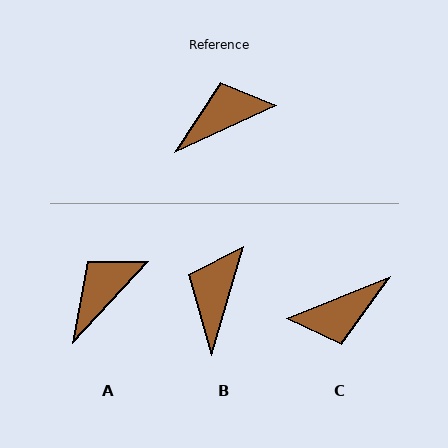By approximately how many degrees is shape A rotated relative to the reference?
Approximately 22 degrees counter-clockwise.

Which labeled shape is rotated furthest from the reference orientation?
C, about 177 degrees away.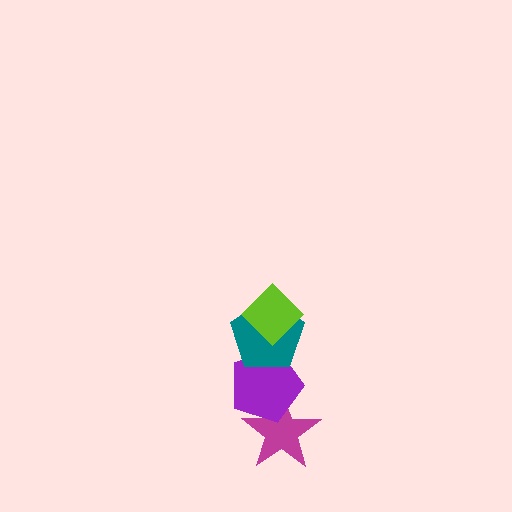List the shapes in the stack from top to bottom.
From top to bottom: the lime diamond, the teal pentagon, the purple pentagon, the magenta star.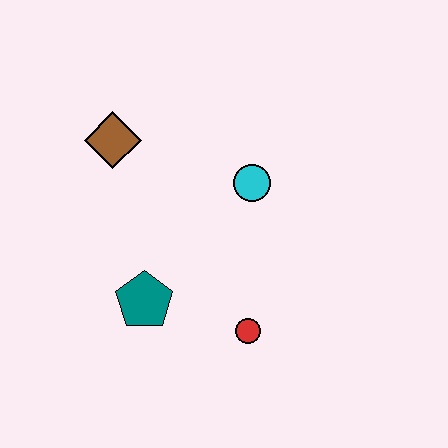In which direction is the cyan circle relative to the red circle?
The cyan circle is above the red circle.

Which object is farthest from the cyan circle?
The teal pentagon is farthest from the cyan circle.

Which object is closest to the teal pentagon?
The red circle is closest to the teal pentagon.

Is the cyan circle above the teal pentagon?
Yes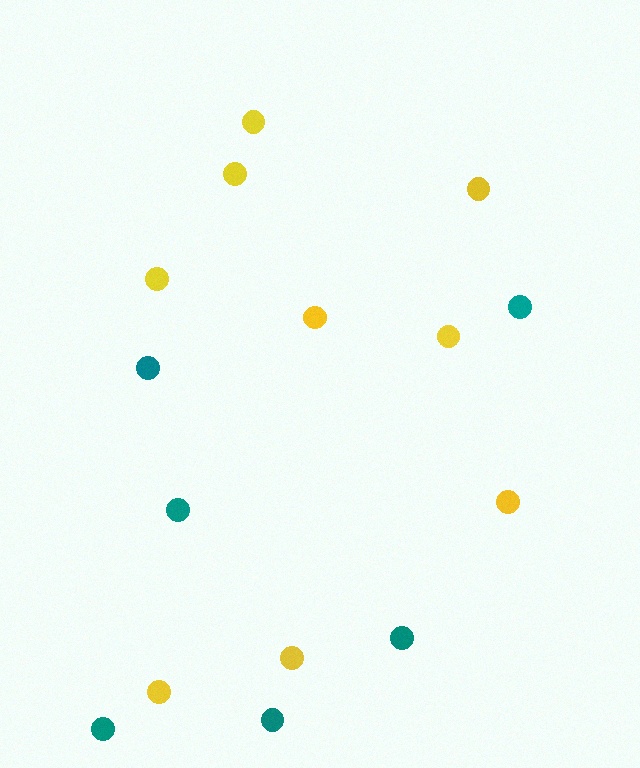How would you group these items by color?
There are 2 groups: one group of teal circles (6) and one group of yellow circles (9).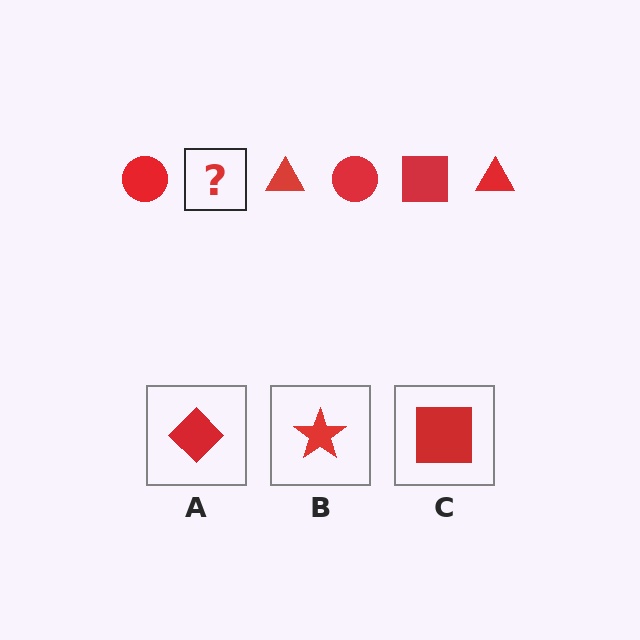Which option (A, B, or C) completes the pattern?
C.